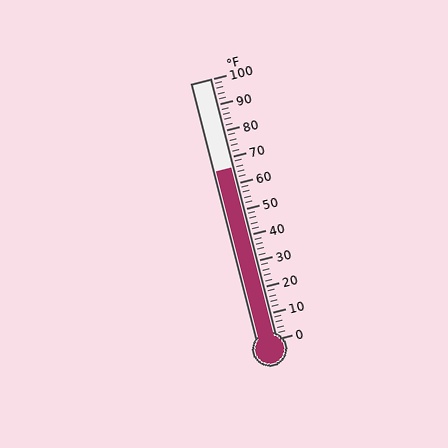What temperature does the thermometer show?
The thermometer shows approximately 66°F.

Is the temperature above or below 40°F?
The temperature is above 40°F.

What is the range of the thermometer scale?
The thermometer scale ranges from 0°F to 100°F.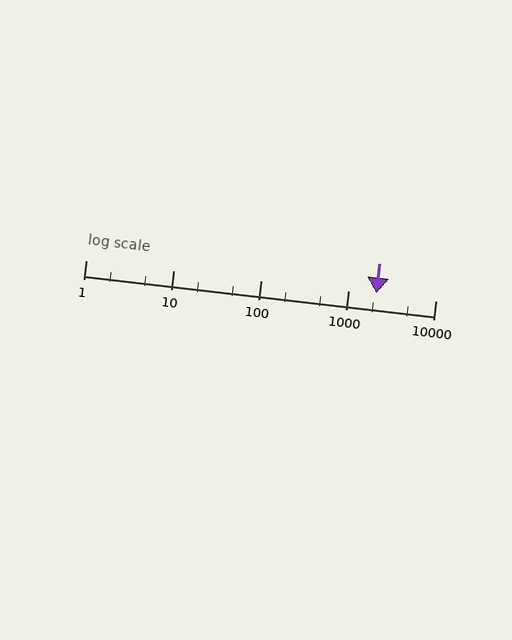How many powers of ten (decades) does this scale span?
The scale spans 4 decades, from 1 to 10000.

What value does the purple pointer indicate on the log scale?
The pointer indicates approximately 2100.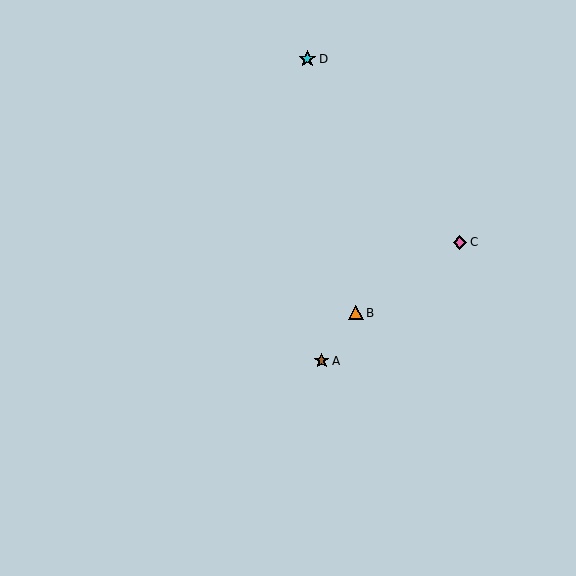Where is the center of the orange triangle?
The center of the orange triangle is at (356, 313).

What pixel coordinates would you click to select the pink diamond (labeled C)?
Click at (460, 242) to select the pink diamond C.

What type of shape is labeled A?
Shape A is a brown star.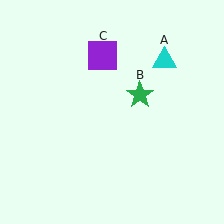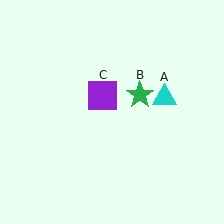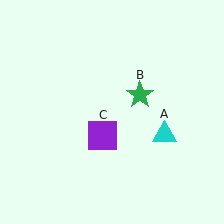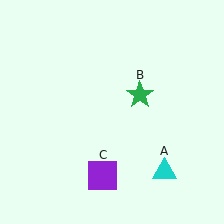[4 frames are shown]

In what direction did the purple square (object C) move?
The purple square (object C) moved down.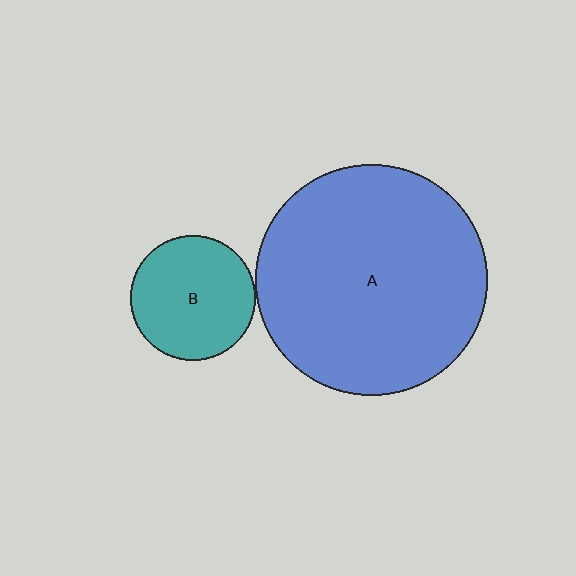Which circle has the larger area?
Circle A (blue).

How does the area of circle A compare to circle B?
Approximately 3.4 times.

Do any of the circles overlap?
No, none of the circles overlap.